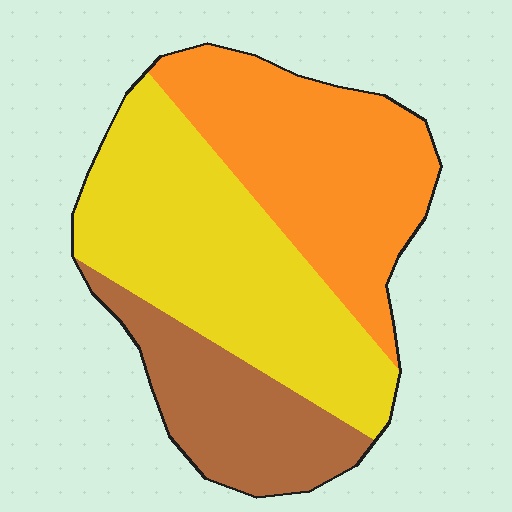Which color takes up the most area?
Yellow, at roughly 45%.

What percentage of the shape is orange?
Orange takes up between a third and a half of the shape.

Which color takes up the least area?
Brown, at roughly 20%.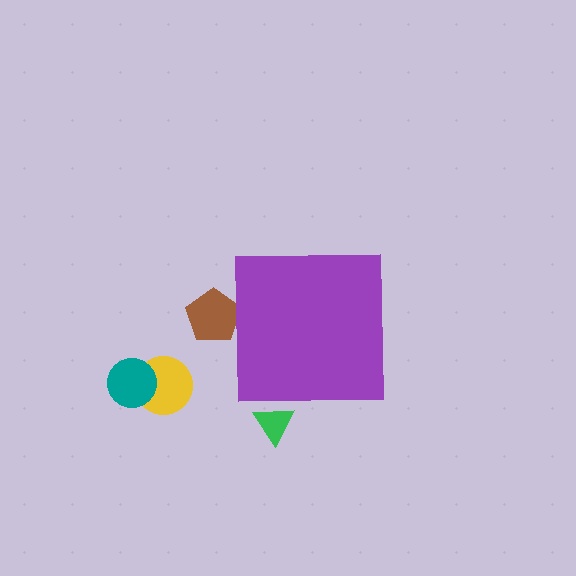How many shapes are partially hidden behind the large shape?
2 shapes are partially hidden.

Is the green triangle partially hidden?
Yes, the green triangle is partially hidden behind the purple square.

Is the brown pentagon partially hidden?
Yes, the brown pentagon is partially hidden behind the purple square.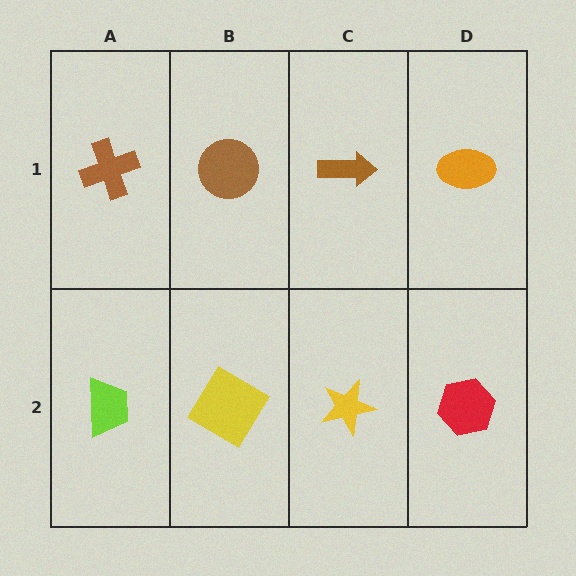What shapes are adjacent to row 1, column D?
A red hexagon (row 2, column D), a brown arrow (row 1, column C).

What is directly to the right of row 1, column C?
An orange ellipse.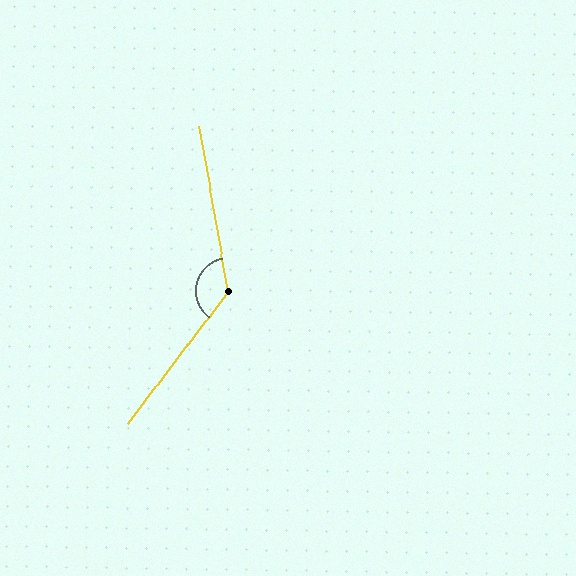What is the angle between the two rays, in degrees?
Approximately 133 degrees.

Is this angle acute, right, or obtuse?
It is obtuse.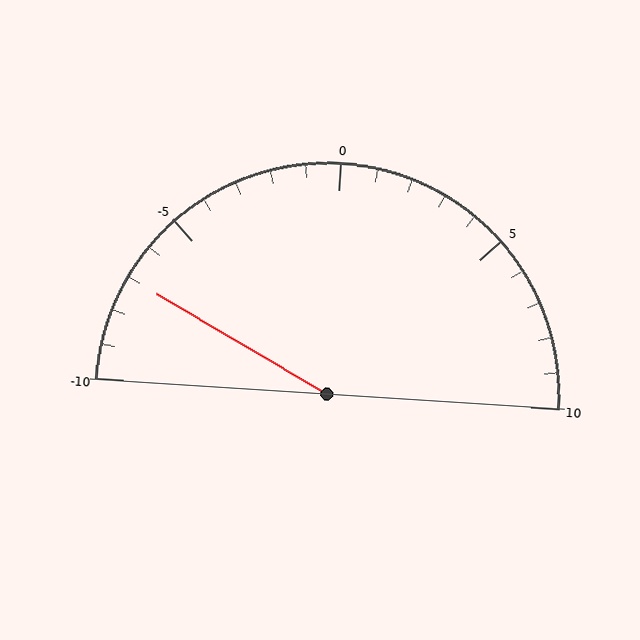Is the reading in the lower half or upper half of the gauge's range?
The reading is in the lower half of the range (-10 to 10).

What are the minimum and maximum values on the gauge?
The gauge ranges from -10 to 10.